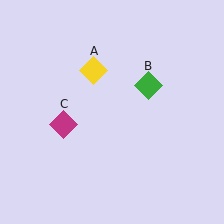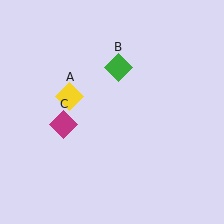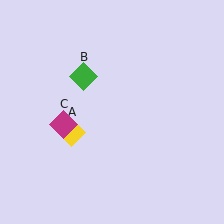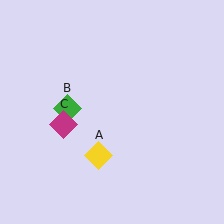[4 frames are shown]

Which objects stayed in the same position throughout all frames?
Magenta diamond (object C) remained stationary.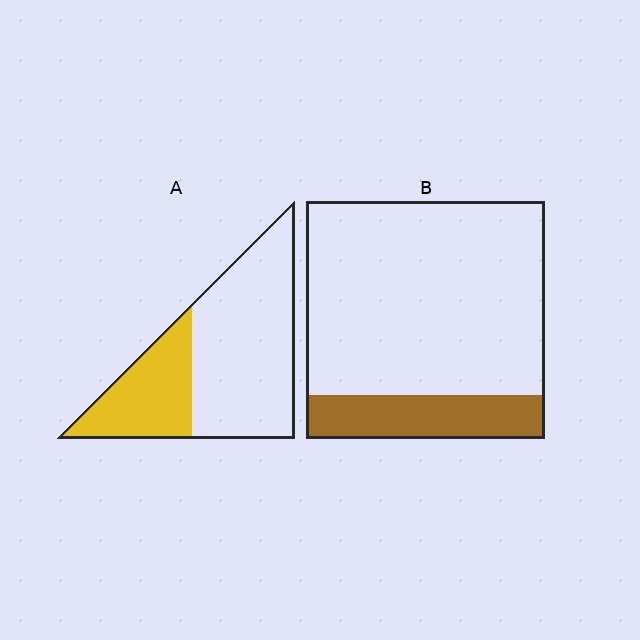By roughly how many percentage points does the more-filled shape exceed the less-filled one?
By roughly 15 percentage points (A over B).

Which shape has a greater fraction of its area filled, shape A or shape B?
Shape A.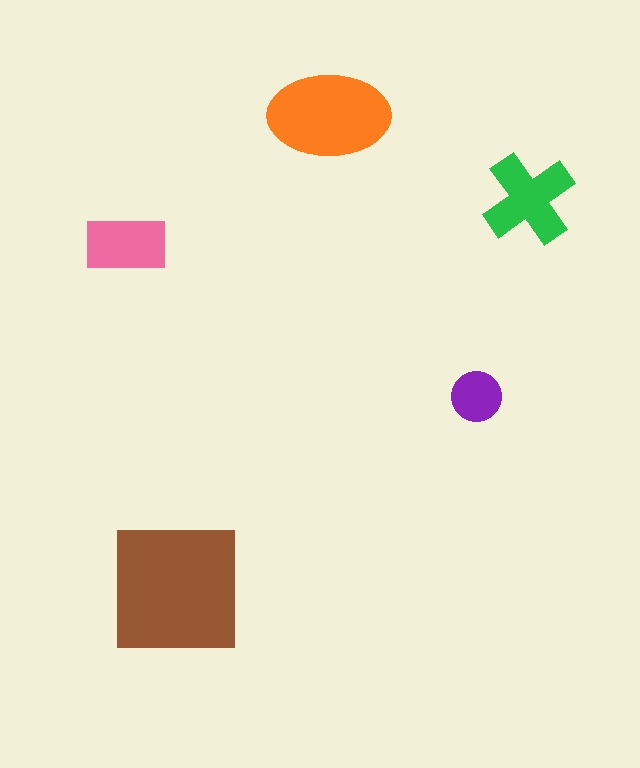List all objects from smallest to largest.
The purple circle, the pink rectangle, the green cross, the orange ellipse, the brown square.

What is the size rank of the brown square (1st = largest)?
1st.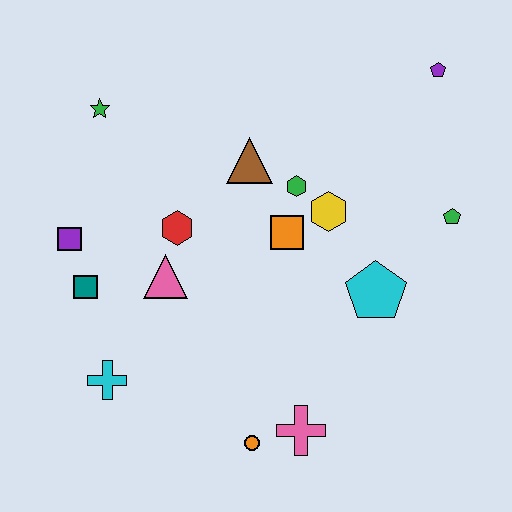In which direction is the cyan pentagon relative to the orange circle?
The cyan pentagon is above the orange circle.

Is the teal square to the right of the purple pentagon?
No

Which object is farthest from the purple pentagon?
The cyan cross is farthest from the purple pentagon.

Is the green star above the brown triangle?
Yes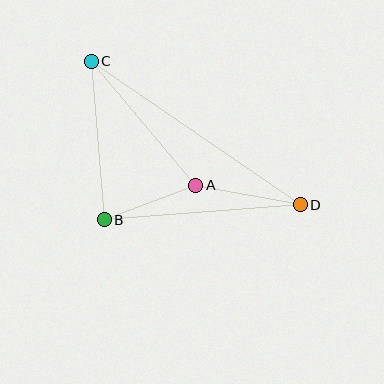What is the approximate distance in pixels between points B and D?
The distance between B and D is approximately 196 pixels.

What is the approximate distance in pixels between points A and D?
The distance between A and D is approximately 106 pixels.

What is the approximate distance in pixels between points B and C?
The distance between B and C is approximately 159 pixels.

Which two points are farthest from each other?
Points C and D are farthest from each other.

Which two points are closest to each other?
Points A and B are closest to each other.